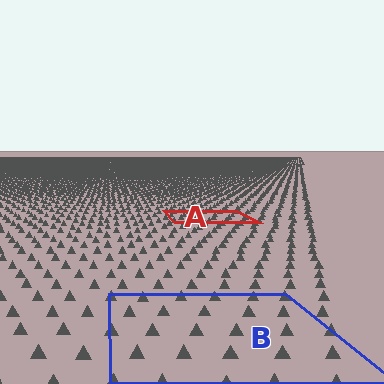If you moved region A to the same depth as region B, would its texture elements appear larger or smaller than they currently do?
They would appear larger. At a closer depth, the same texture elements are projected at a bigger on-screen size.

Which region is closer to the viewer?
Region B is closer. The texture elements there are larger and more spread out.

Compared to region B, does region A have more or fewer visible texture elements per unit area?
Region A has more texture elements per unit area — they are packed more densely because it is farther away.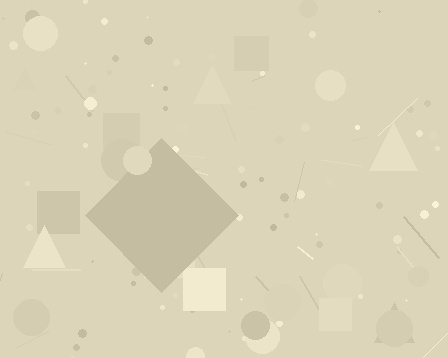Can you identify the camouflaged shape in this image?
The camouflaged shape is a diamond.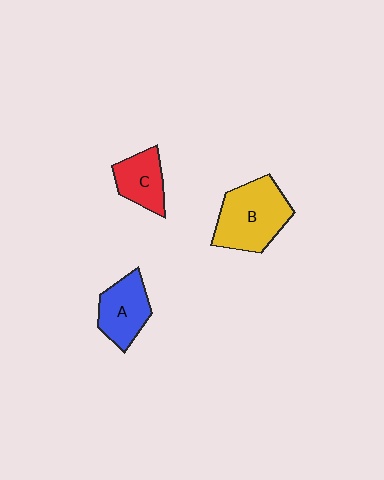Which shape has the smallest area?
Shape C (red).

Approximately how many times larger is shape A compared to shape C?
Approximately 1.2 times.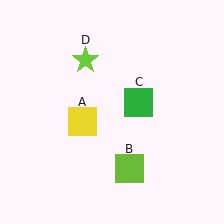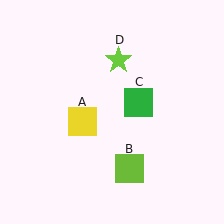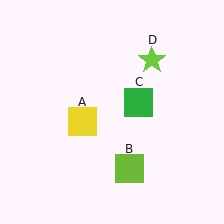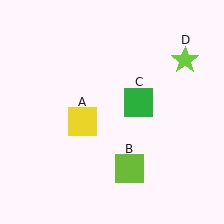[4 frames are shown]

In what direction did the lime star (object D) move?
The lime star (object D) moved right.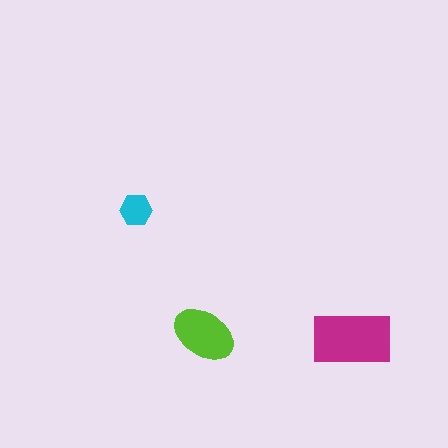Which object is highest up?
The cyan hexagon is topmost.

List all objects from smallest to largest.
The cyan hexagon, the lime ellipse, the magenta rectangle.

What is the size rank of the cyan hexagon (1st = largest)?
3rd.